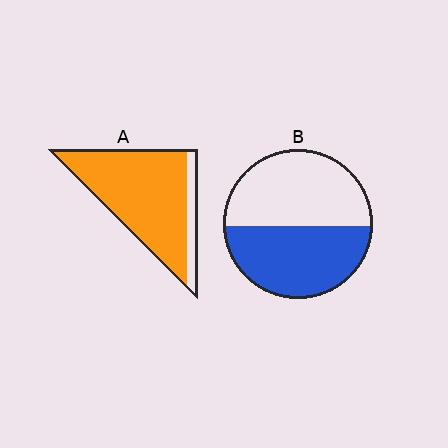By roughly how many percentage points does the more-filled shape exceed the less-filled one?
By roughly 40 percentage points (A over B).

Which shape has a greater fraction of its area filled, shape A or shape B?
Shape A.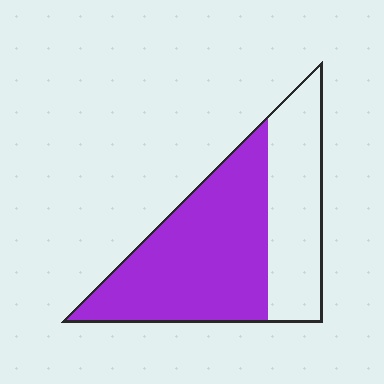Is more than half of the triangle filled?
Yes.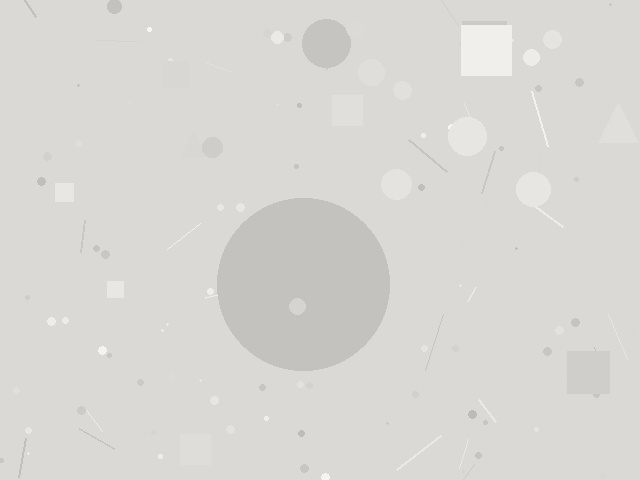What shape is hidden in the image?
A circle is hidden in the image.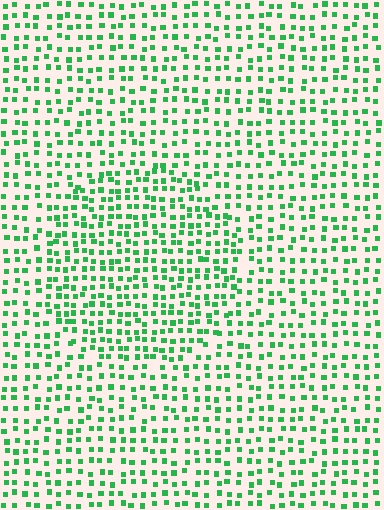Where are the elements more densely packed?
The elements are more densely packed inside the circle boundary.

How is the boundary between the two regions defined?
The boundary is defined by a change in element density (approximately 1.4x ratio). All elements are the same color, size, and shape.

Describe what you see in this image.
The image contains small green elements arranged at two different densities. A circle-shaped region is visible where the elements are more densely packed than the surrounding area.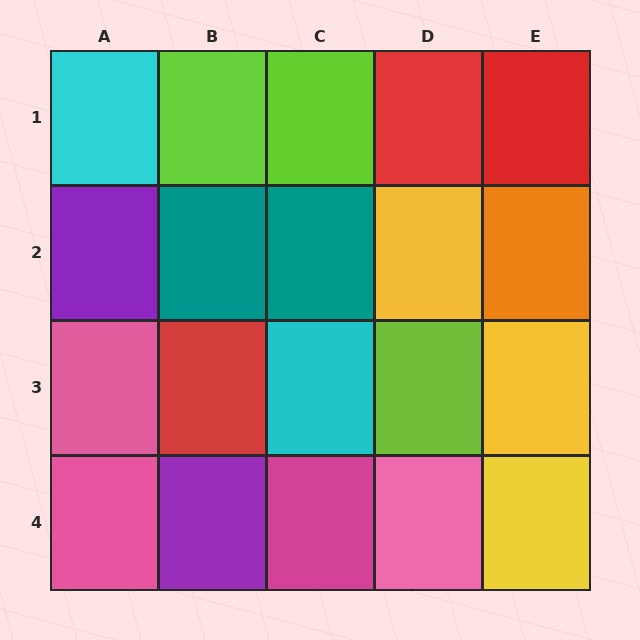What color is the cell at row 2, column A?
Purple.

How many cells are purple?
2 cells are purple.